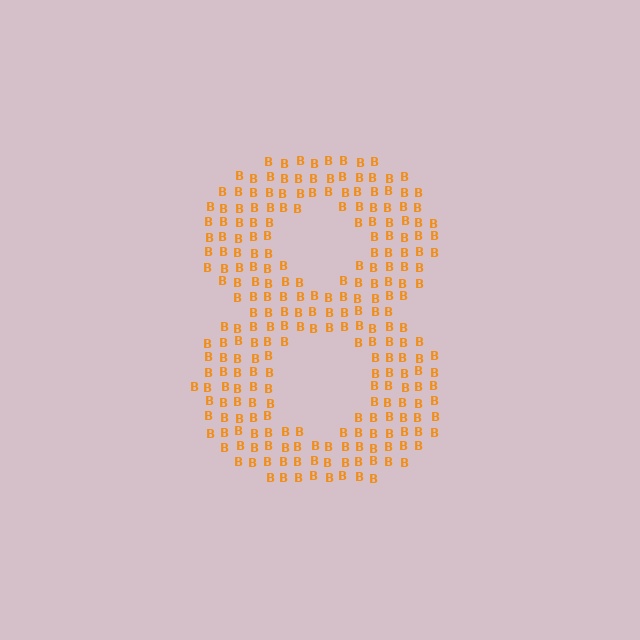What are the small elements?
The small elements are letter B's.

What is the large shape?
The large shape is the digit 8.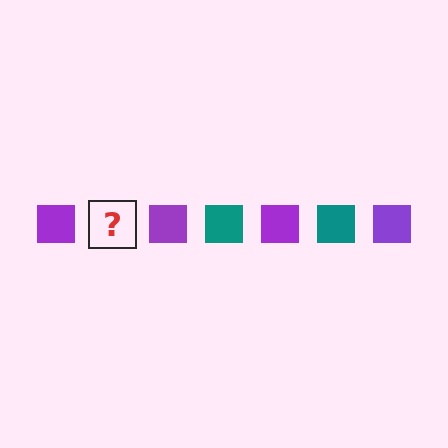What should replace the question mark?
The question mark should be replaced with a teal square.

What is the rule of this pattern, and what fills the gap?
The rule is that the pattern cycles through purple, teal squares. The gap should be filled with a teal square.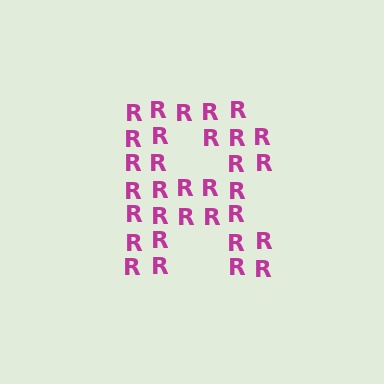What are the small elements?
The small elements are letter R's.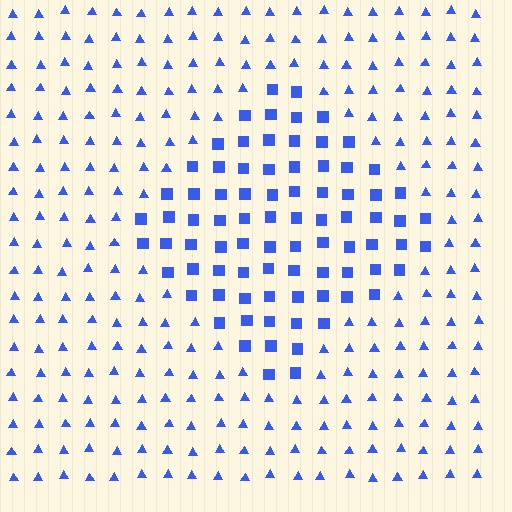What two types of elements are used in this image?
The image uses squares inside the diamond region and triangles outside it.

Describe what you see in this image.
The image is filled with small blue elements arranged in a uniform grid. A diamond-shaped region contains squares, while the surrounding area contains triangles. The boundary is defined purely by the change in element shape.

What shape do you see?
I see a diamond.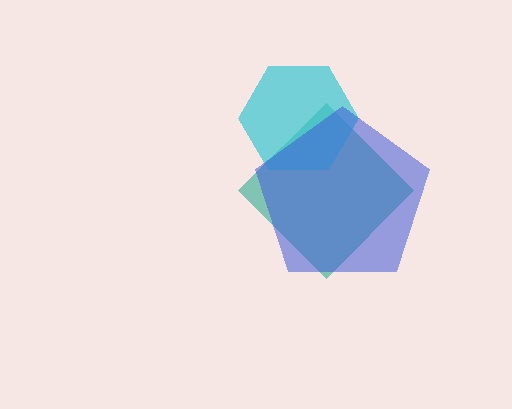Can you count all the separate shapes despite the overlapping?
Yes, there are 3 separate shapes.